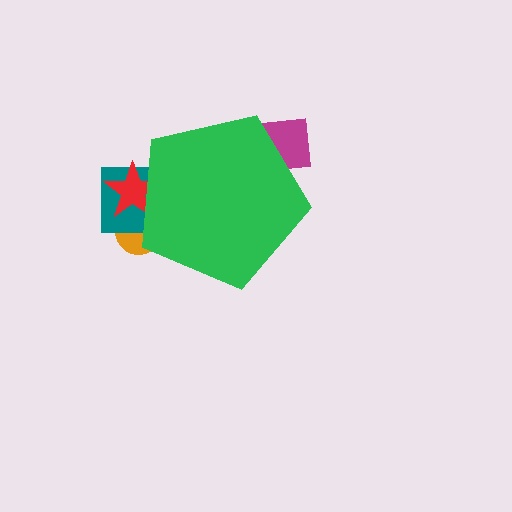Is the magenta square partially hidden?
Yes, the magenta square is partially hidden behind the green pentagon.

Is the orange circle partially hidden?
Yes, the orange circle is partially hidden behind the green pentagon.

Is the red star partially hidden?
Yes, the red star is partially hidden behind the green pentagon.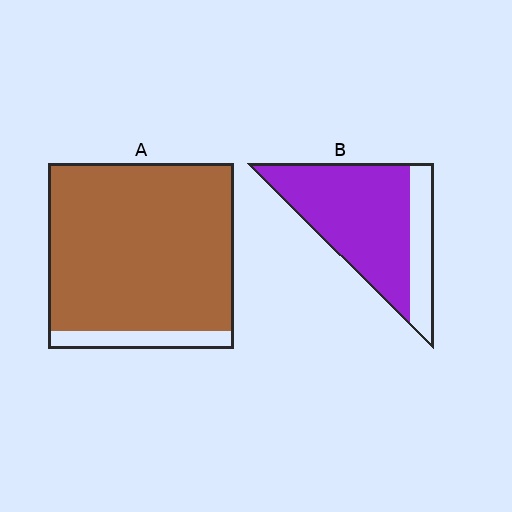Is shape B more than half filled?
Yes.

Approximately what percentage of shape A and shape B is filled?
A is approximately 90% and B is approximately 75%.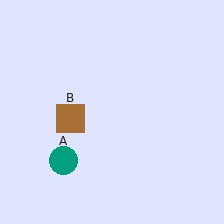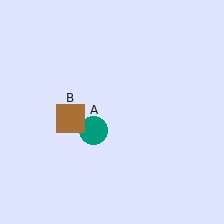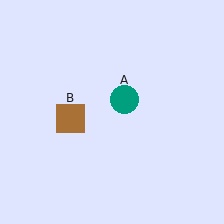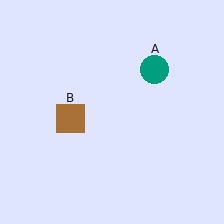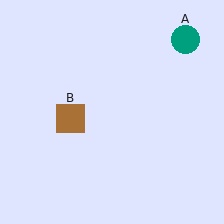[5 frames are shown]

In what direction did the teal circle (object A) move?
The teal circle (object A) moved up and to the right.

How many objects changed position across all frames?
1 object changed position: teal circle (object A).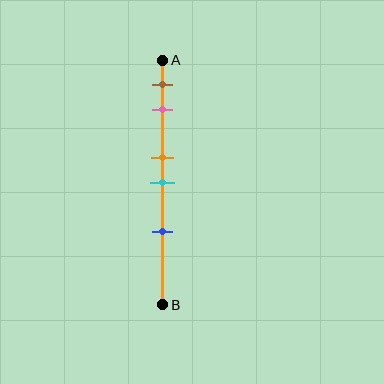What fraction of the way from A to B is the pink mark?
The pink mark is approximately 20% (0.2) of the way from A to B.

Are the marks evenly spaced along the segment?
No, the marks are not evenly spaced.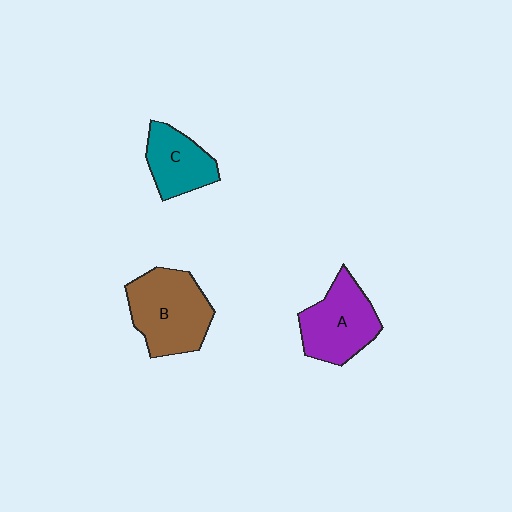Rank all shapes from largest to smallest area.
From largest to smallest: B (brown), A (purple), C (teal).